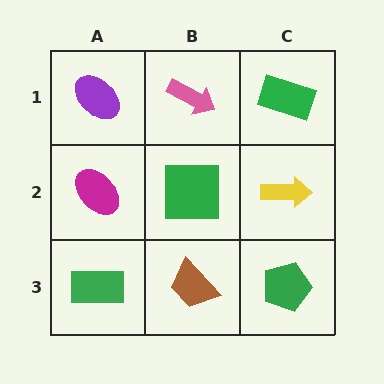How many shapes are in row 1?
3 shapes.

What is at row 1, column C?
A green rectangle.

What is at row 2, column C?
A yellow arrow.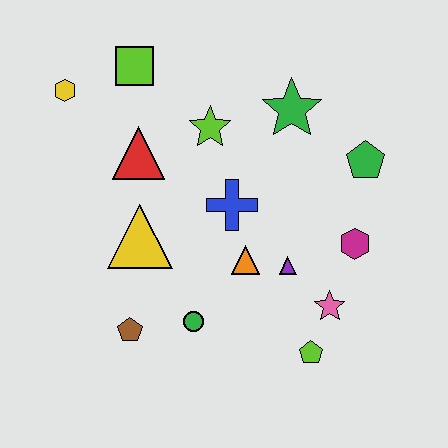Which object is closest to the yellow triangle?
The red triangle is closest to the yellow triangle.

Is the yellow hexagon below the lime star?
No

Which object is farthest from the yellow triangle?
The green pentagon is farthest from the yellow triangle.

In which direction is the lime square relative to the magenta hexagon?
The lime square is to the left of the magenta hexagon.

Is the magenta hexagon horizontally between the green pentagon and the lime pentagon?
Yes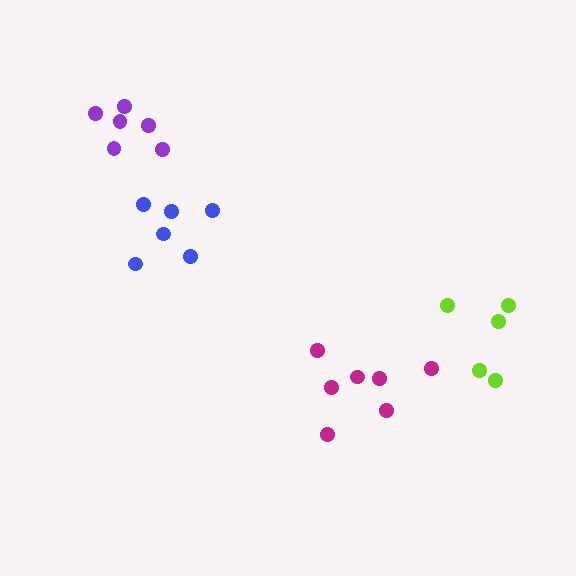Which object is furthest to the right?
The lime cluster is rightmost.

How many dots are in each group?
Group 1: 7 dots, Group 2: 5 dots, Group 3: 6 dots, Group 4: 6 dots (24 total).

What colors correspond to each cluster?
The clusters are colored: magenta, lime, purple, blue.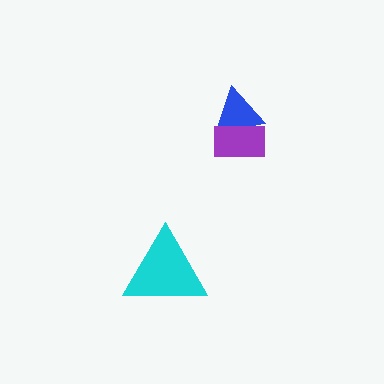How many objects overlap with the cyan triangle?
0 objects overlap with the cyan triangle.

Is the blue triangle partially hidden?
Yes, it is partially covered by another shape.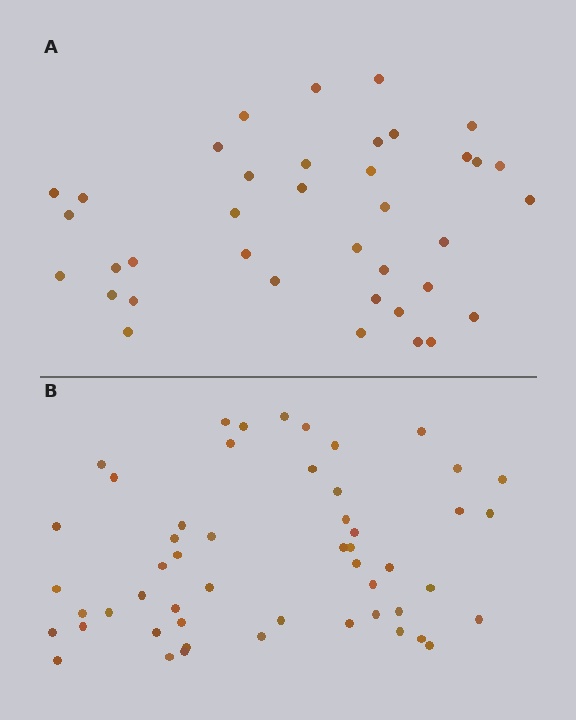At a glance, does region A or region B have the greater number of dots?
Region B (the bottom region) has more dots.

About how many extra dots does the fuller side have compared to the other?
Region B has approximately 15 more dots than region A.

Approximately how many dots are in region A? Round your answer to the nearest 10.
About 40 dots. (The exact count is 38, which rounds to 40.)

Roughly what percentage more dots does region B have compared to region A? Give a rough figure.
About 35% more.